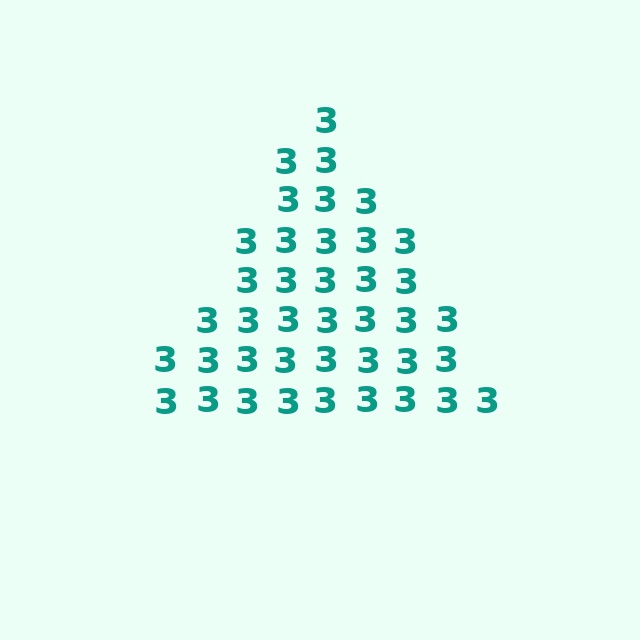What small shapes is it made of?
It is made of small digit 3's.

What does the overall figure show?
The overall figure shows a triangle.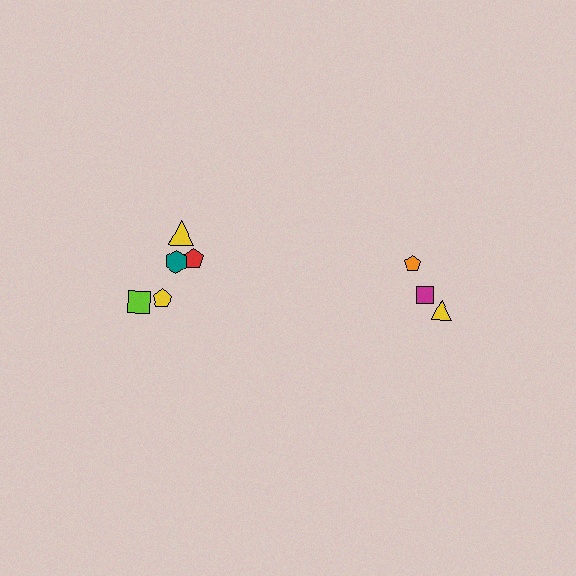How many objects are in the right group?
There are 3 objects.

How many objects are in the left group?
There are 5 objects.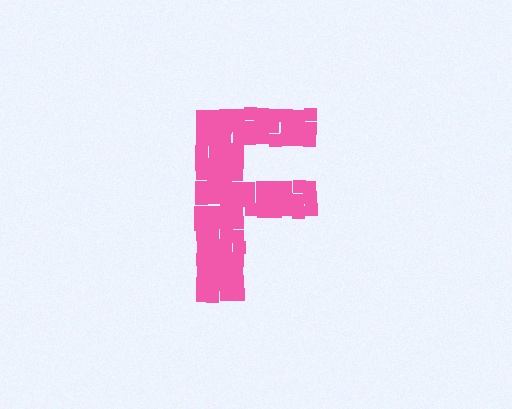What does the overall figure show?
The overall figure shows the letter F.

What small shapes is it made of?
It is made of small squares.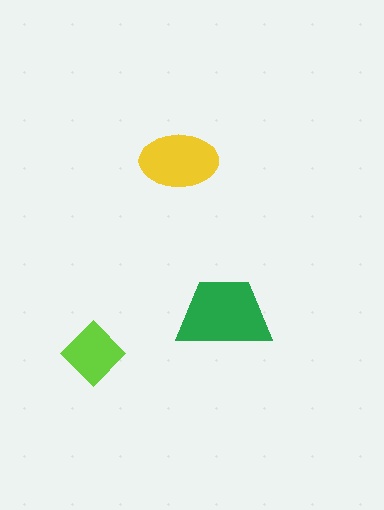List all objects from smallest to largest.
The lime diamond, the yellow ellipse, the green trapezoid.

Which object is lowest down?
The lime diamond is bottommost.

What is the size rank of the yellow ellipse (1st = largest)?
2nd.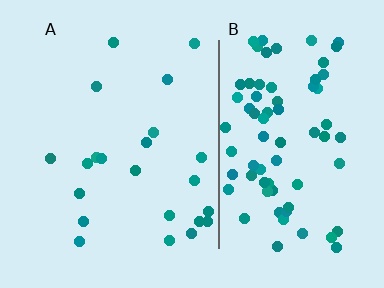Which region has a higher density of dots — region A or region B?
B (the right).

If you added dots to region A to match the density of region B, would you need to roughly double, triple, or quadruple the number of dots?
Approximately quadruple.